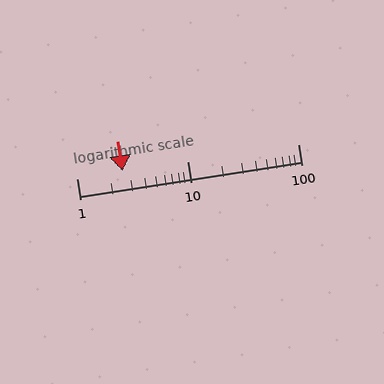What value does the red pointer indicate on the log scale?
The pointer indicates approximately 2.6.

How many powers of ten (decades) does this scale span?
The scale spans 2 decades, from 1 to 100.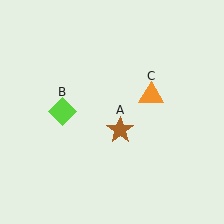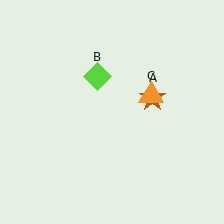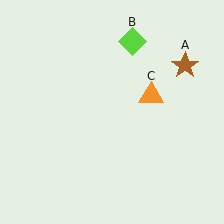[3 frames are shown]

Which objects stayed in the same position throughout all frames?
Orange triangle (object C) remained stationary.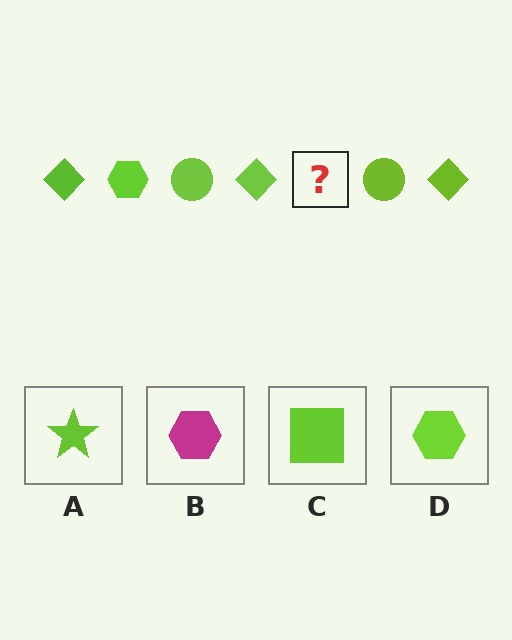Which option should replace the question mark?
Option D.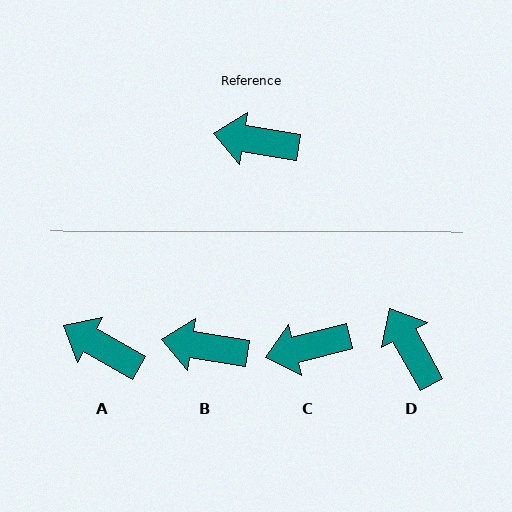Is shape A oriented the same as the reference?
No, it is off by about 20 degrees.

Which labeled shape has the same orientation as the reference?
B.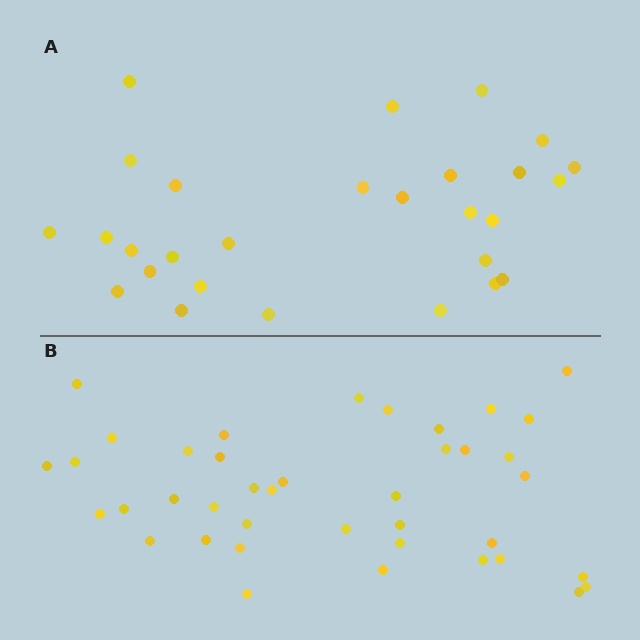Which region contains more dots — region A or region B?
Region B (the bottom region) has more dots.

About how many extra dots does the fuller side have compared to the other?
Region B has roughly 12 or so more dots than region A.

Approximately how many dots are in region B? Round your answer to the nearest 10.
About 40 dots.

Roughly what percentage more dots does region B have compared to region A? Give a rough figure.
About 45% more.